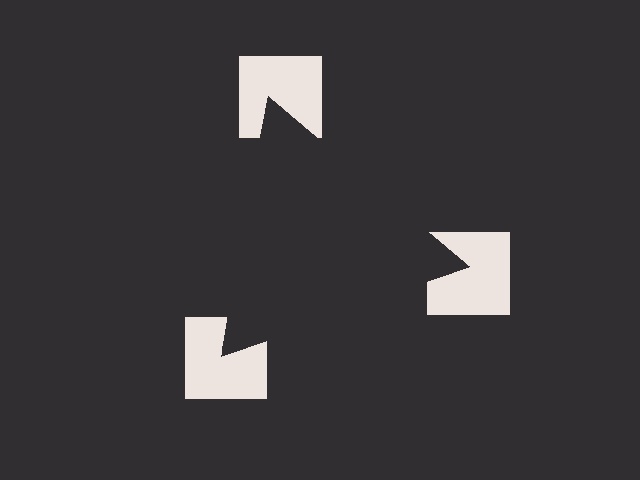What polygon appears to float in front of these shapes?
An illusory triangle — its edges are inferred from the aligned wedge cuts in the notched squares, not physically drawn.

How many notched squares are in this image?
There are 3 — one at each vertex of the illusory triangle.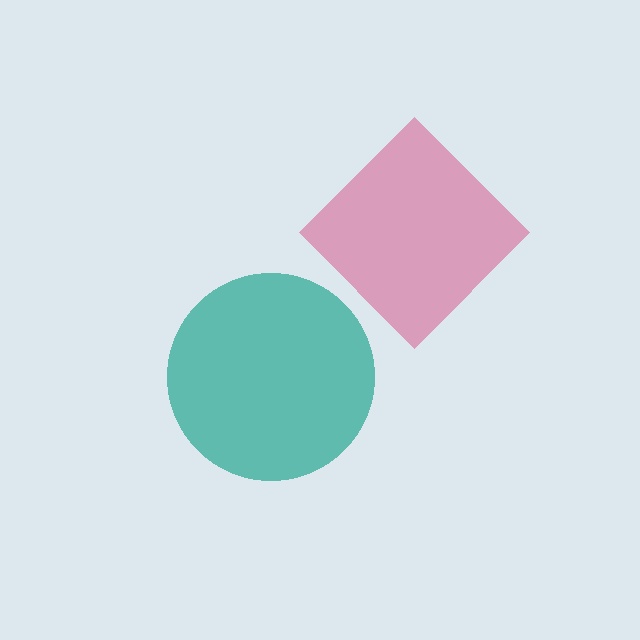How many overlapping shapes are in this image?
There are 2 overlapping shapes in the image.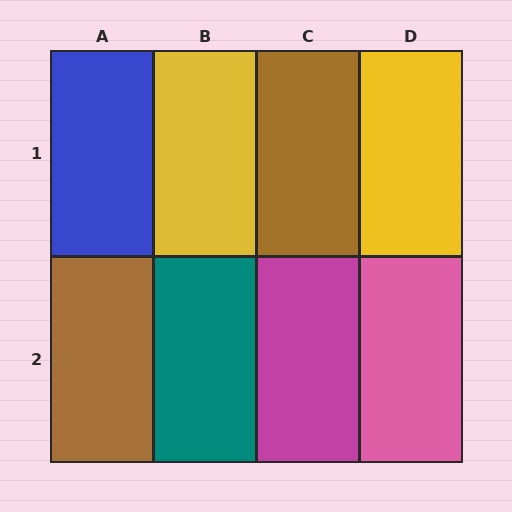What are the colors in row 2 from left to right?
Brown, teal, magenta, pink.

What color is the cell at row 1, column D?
Yellow.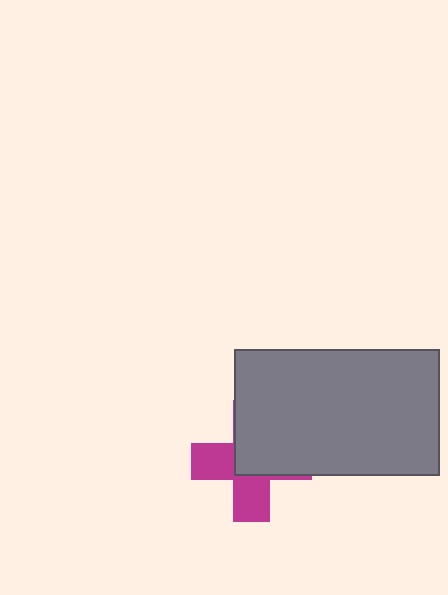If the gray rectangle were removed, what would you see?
You would see the complete magenta cross.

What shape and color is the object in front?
The object in front is a gray rectangle.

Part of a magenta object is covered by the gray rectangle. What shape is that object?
It is a cross.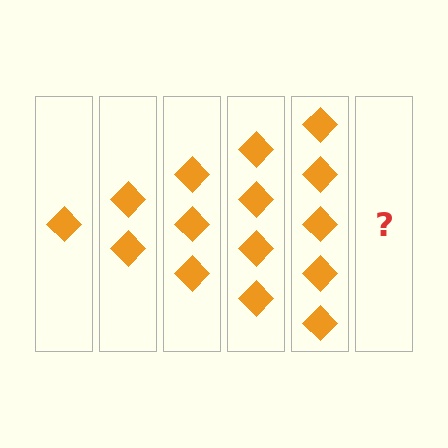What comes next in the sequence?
The next element should be 6 diamonds.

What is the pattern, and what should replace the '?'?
The pattern is that each step adds one more diamond. The '?' should be 6 diamonds.